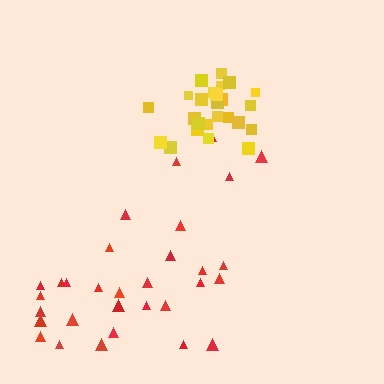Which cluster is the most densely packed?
Yellow.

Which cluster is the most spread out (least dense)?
Red.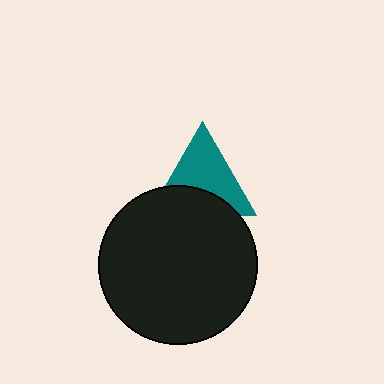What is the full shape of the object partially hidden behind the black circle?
The partially hidden object is a teal triangle.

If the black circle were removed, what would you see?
You would see the complete teal triangle.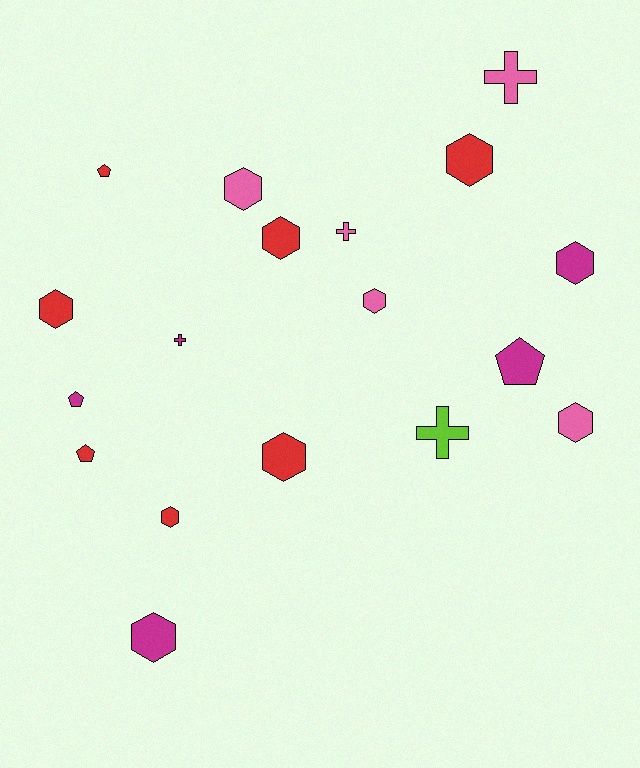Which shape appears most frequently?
Hexagon, with 10 objects.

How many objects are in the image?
There are 18 objects.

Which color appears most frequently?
Red, with 7 objects.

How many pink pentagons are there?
There are no pink pentagons.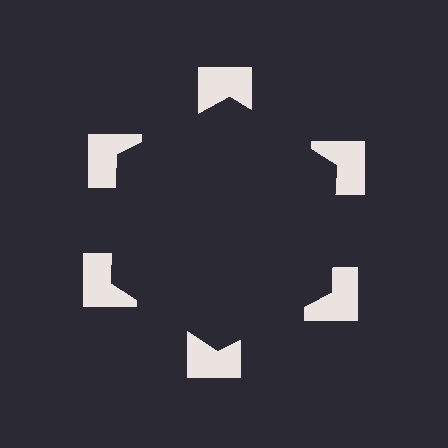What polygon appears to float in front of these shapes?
An illusory hexagon — its edges are inferred from the aligned wedge cuts in the notched squares, not physically drawn.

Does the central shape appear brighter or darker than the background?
It typically appears slightly darker than the background, even though no actual brightness change is drawn.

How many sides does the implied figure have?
6 sides.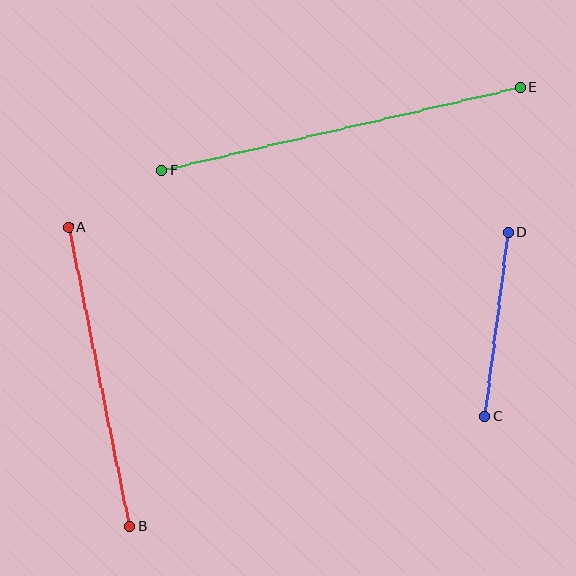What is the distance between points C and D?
The distance is approximately 185 pixels.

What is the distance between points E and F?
The distance is approximately 368 pixels.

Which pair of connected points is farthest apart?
Points E and F are farthest apart.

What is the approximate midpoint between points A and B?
The midpoint is at approximately (99, 377) pixels.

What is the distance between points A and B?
The distance is approximately 305 pixels.